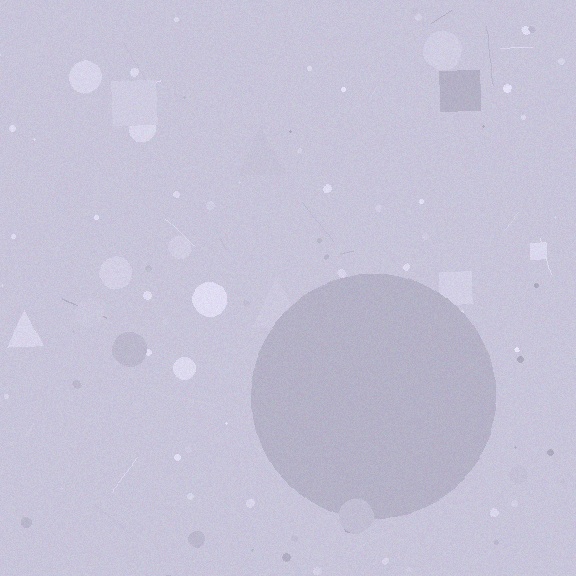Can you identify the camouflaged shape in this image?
The camouflaged shape is a circle.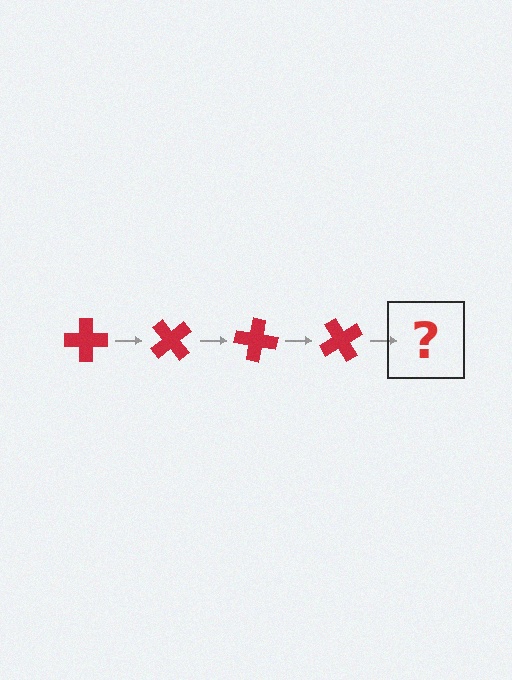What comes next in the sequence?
The next element should be a red cross rotated 200 degrees.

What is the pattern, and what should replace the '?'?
The pattern is that the cross rotates 50 degrees each step. The '?' should be a red cross rotated 200 degrees.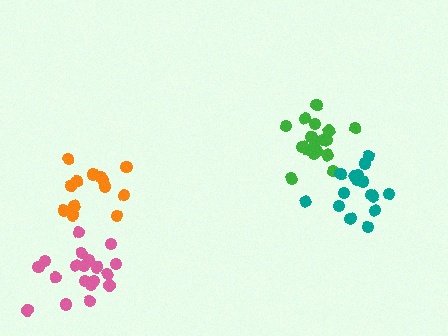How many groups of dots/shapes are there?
There are 4 groups.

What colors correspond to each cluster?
The clusters are colored: pink, orange, green, teal.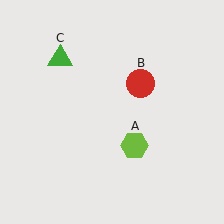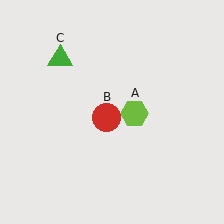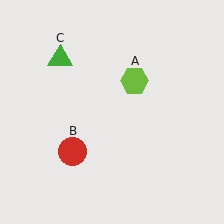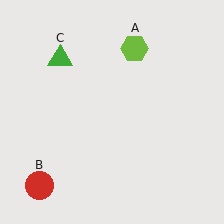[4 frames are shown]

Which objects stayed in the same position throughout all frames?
Green triangle (object C) remained stationary.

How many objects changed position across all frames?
2 objects changed position: lime hexagon (object A), red circle (object B).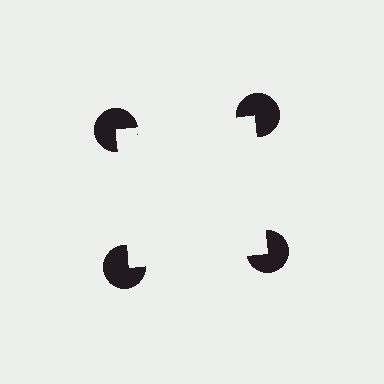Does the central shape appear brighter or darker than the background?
It typically appears slightly brighter than the background, even though no actual brightness change is drawn.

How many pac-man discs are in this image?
There are 4 — one at each vertex of the illusory square.